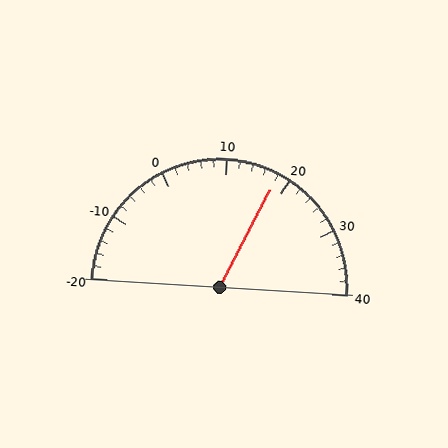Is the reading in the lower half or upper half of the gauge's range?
The reading is in the upper half of the range (-20 to 40).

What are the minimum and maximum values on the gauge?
The gauge ranges from -20 to 40.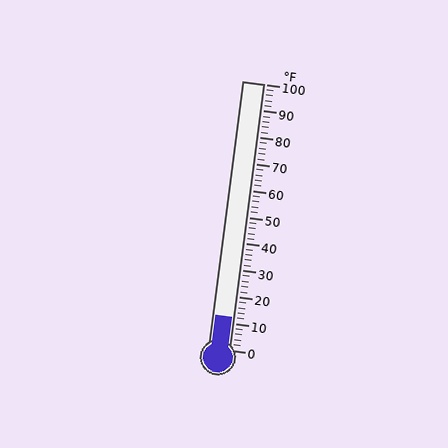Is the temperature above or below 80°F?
The temperature is below 80°F.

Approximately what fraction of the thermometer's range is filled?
The thermometer is filled to approximately 10% of its range.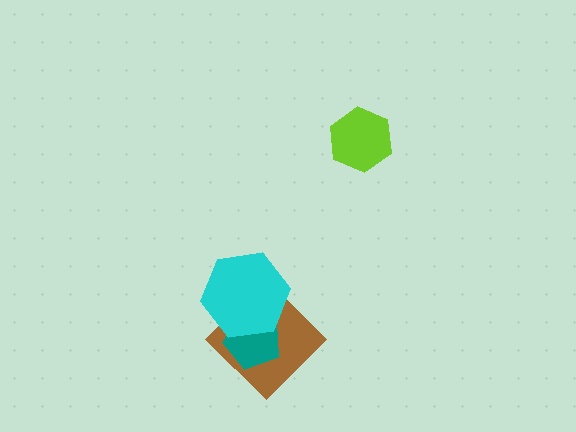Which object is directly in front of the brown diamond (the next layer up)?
The teal pentagon is directly in front of the brown diamond.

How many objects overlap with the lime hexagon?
0 objects overlap with the lime hexagon.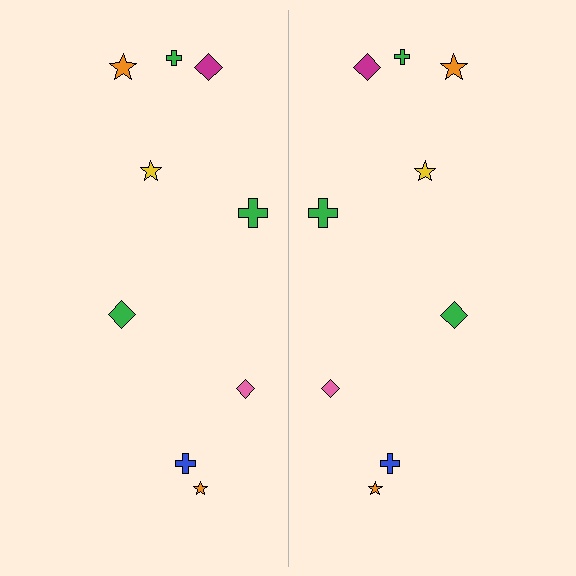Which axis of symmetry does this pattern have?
The pattern has a vertical axis of symmetry running through the center of the image.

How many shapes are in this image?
There are 18 shapes in this image.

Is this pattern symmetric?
Yes, this pattern has bilateral (reflection) symmetry.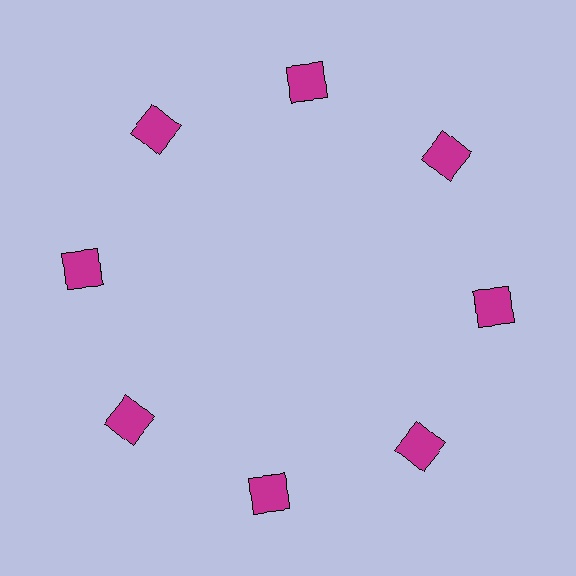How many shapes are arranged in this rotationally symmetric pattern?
There are 8 shapes, arranged in 8 groups of 1.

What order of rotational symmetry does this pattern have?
This pattern has 8-fold rotational symmetry.